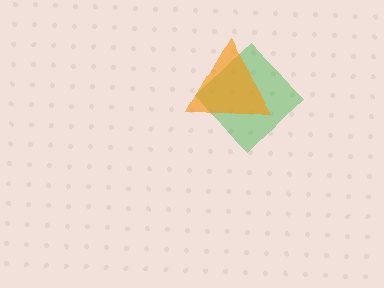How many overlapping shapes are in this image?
There are 2 overlapping shapes in the image.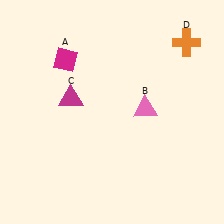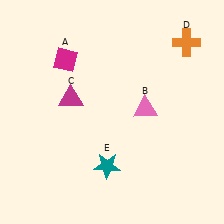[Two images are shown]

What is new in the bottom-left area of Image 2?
A teal star (E) was added in the bottom-left area of Image 2.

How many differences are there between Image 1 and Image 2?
There is 1 difference between the two images.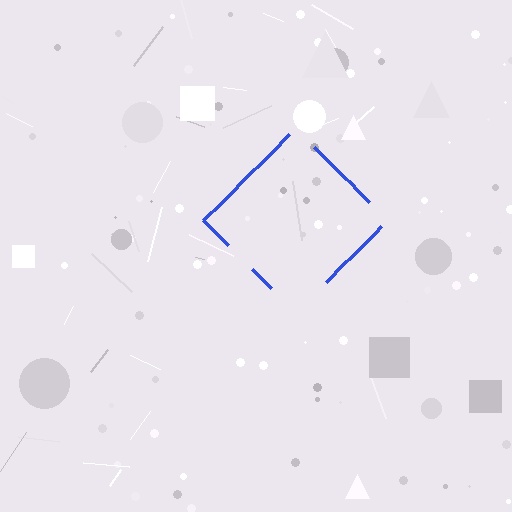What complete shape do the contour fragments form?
The contour fragments form a diamond.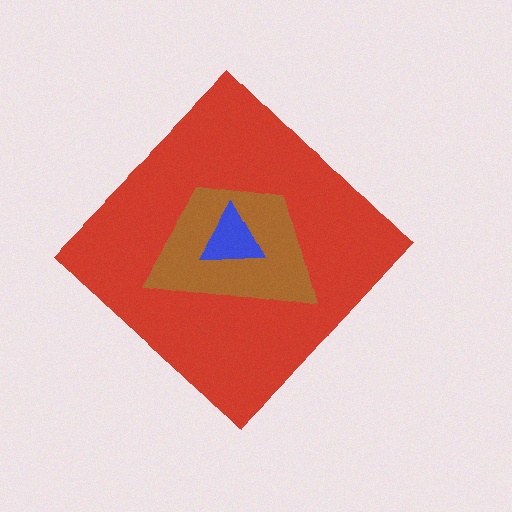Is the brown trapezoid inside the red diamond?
Yes.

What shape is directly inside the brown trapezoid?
The blue triangle.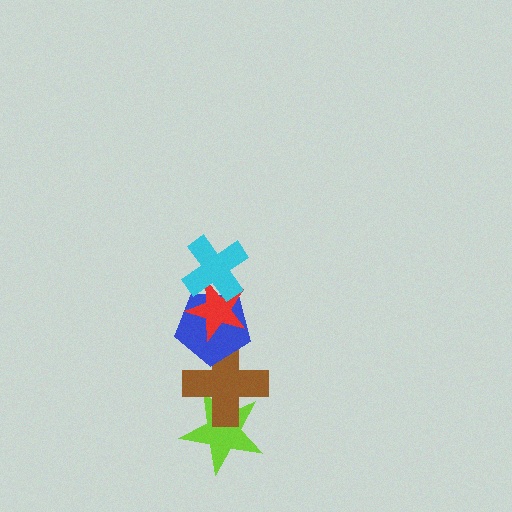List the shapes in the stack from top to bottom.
From top to bottom: the cyan cross, the red star, the blue pentagon, the brown cross, the lime star.